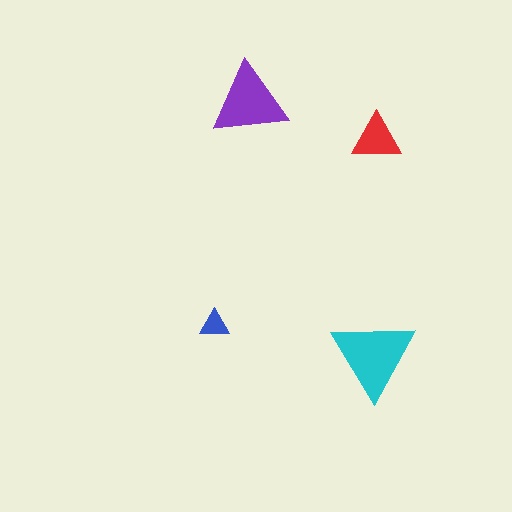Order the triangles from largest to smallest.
the cyan one, the purple one, the red one, the blue one.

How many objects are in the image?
There are 4 objects in the image.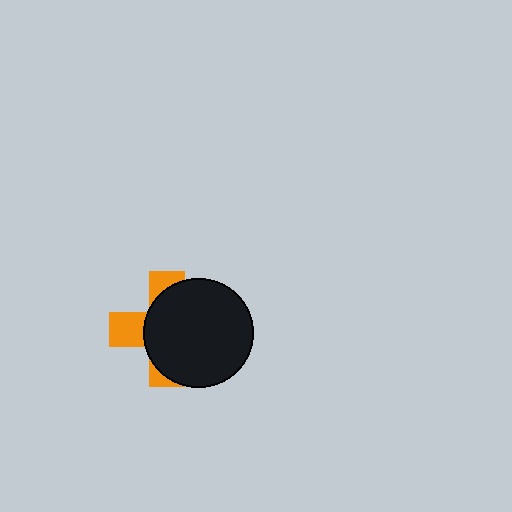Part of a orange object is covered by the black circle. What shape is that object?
It is a cross.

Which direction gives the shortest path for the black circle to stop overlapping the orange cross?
Moving right gives the shortest separation.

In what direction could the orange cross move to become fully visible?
The orange cross could move left. That would shift it out from behind the black circle entirely.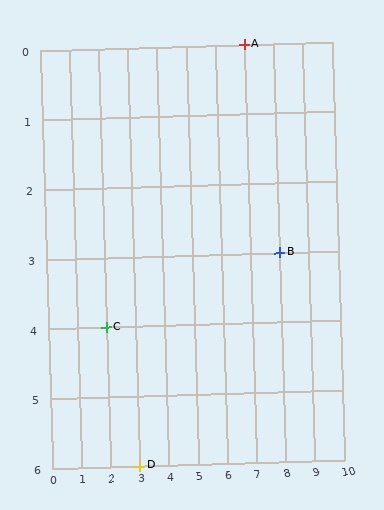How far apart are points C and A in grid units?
Points C and A are 5 columns and 4 rows apart (about 6.4 grid units diagonally).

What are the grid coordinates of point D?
Point D is at grid coordinates (3, 6).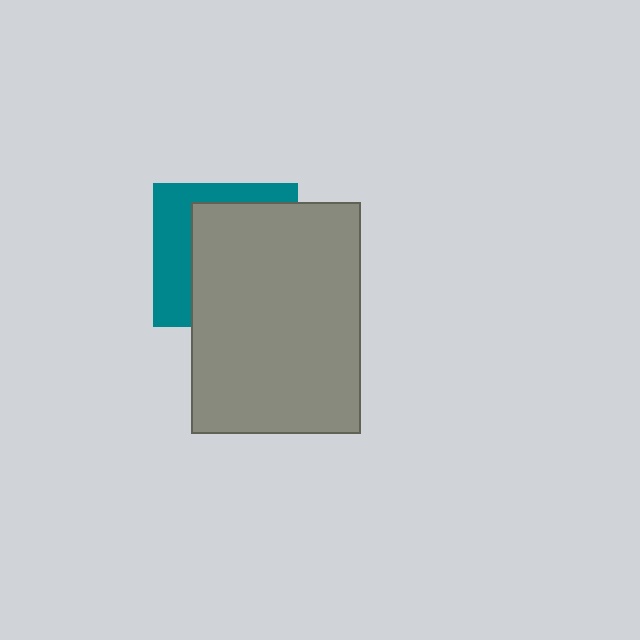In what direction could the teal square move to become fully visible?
The teal square could move left. That would shift it out from behind the gray rectangle entirely.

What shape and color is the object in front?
The object in front is a gray rectangle.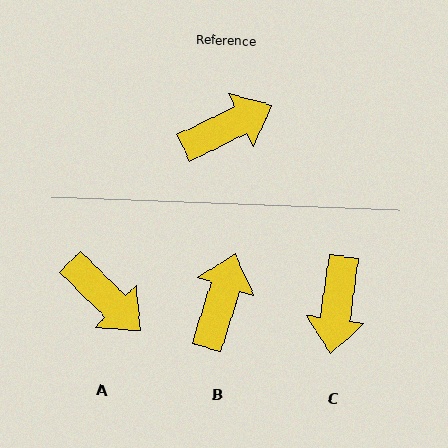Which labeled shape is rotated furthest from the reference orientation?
C, about 124 degrees away.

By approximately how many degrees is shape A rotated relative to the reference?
Approximately 70 degrees clockwise.